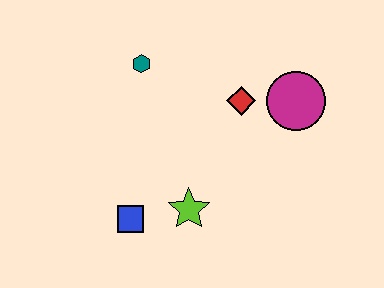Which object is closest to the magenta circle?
The red diamond is closest to the magenta circle.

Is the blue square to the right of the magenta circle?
No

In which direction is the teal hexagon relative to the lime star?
The teal hexagon is above the lime star.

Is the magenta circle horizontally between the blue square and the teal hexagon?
No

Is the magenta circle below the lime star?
No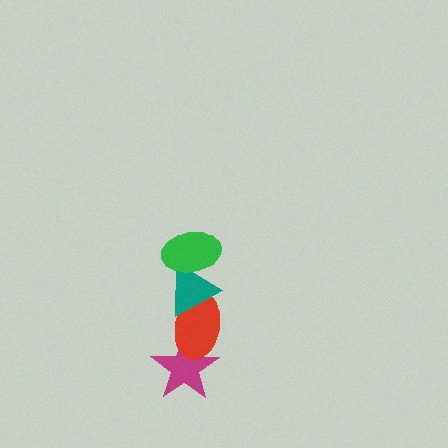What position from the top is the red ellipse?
The red ellipse is 3rd from the top.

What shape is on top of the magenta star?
The red ellipse is on top of the magenta star.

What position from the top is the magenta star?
The magenta star is 4th from the top.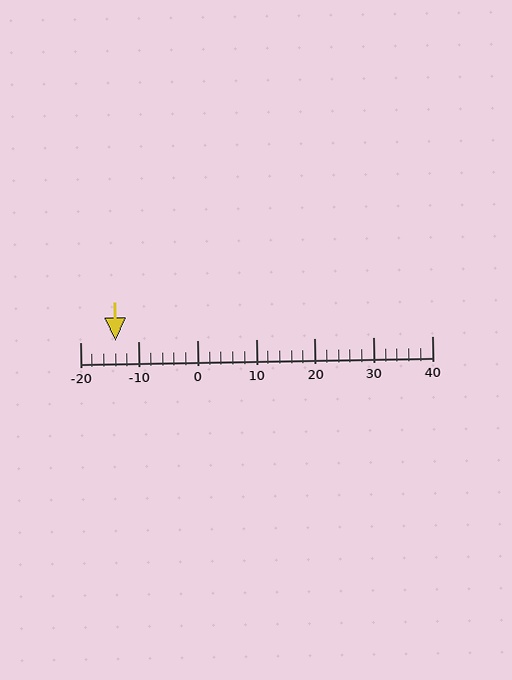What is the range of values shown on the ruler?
The ruler shows values from -20 to 40.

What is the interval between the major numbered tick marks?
The major tick marks are spaced 10 units apart.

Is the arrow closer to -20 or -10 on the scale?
The arrow is closer to -10.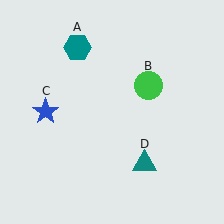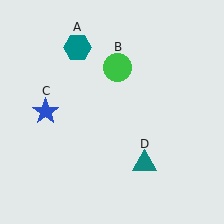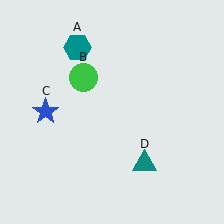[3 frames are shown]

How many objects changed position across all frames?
1 object changed position: green circle (object B).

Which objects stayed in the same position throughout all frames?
Teal hexagon (object A) and blue star (object C) and teal triangle (object D) remained stationary.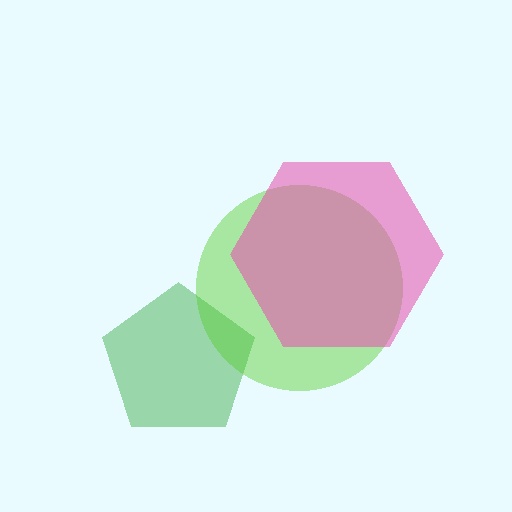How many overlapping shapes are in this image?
There are 3 overlapping shapes in the image.